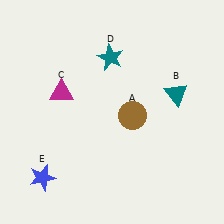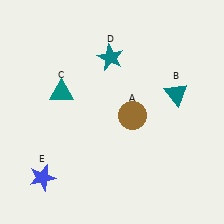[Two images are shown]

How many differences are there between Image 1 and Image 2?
There is 1 difference between the two images.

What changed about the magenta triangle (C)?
In Image 1, C is magenta. In Image 2, it changed to teal.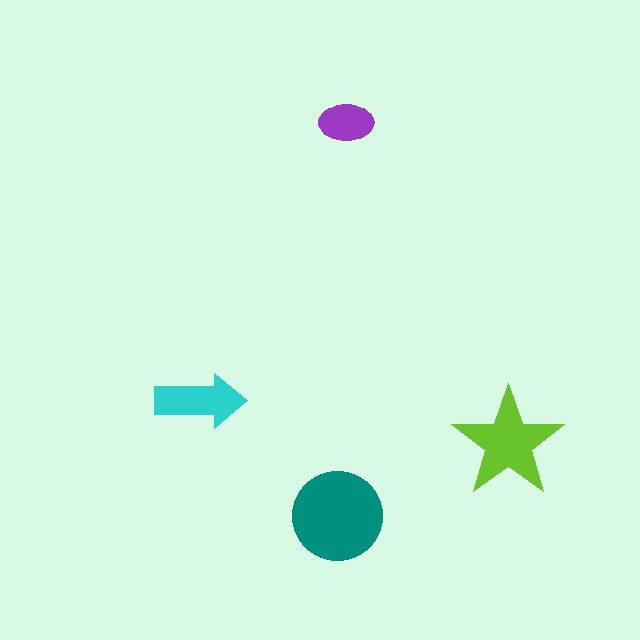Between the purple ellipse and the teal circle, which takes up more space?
The teal circle.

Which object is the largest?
The teal circle.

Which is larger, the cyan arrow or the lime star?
The lime star.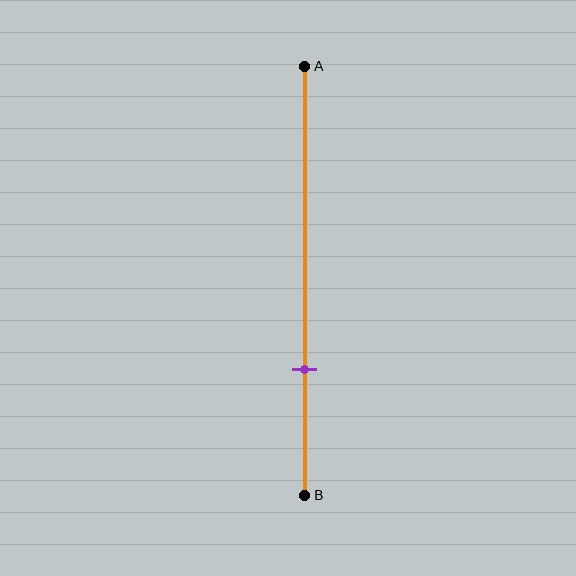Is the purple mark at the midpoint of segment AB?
No, the mark is at about 70% from A, not at the 50% midpoint.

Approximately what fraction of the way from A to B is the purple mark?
The purple mark is approximately 70% of the way from A to B.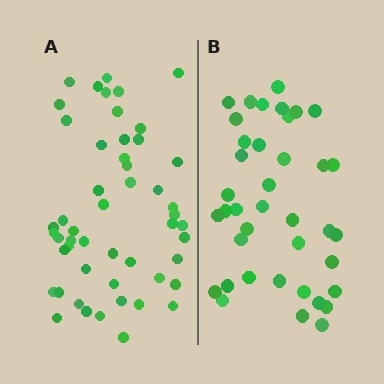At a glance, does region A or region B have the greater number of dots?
Region A (the left region) has more dots.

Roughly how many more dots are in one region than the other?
Region A has roughly 12 or so more dots than region B.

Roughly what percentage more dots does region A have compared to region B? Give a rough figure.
About 30% more.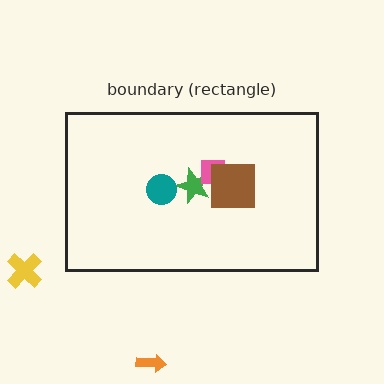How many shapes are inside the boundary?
4 inside, 2 outside.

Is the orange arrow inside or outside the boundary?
Outside.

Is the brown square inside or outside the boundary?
Inside.